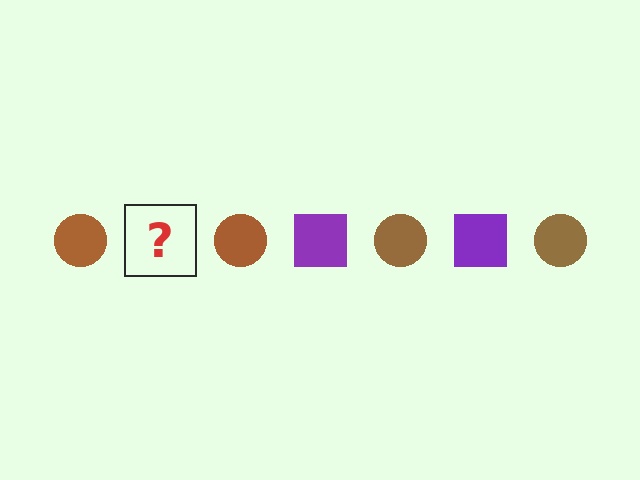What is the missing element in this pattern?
The missing element is a purple square.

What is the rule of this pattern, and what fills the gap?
The rule is that the pattern alternates between brown circle and purple square. The gap should be filled with a purple square.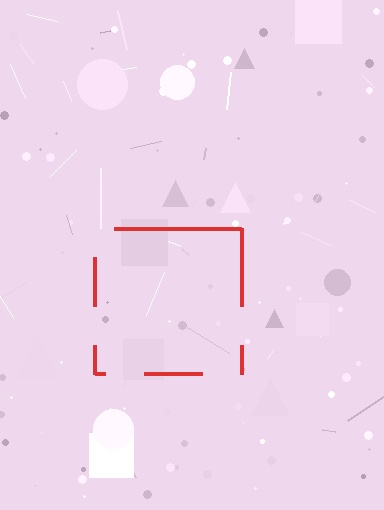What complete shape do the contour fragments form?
The contour fragments form a square.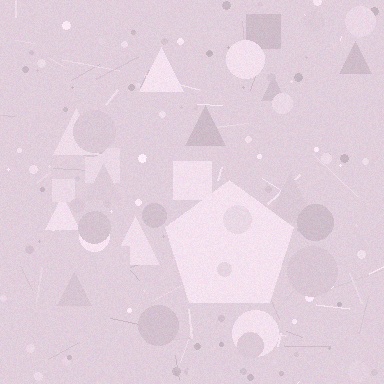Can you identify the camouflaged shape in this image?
The camouflaged shape is a pentagon.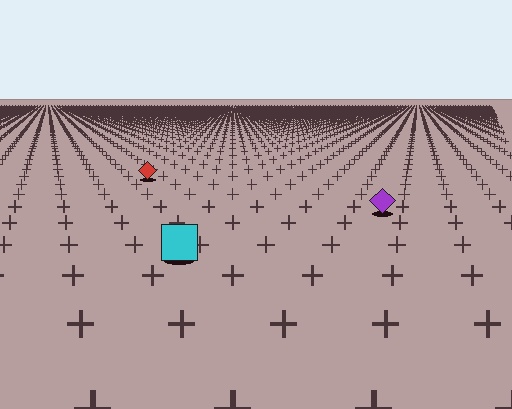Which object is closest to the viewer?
The cyan square is closest. The texture marks near it are larger and more spread out.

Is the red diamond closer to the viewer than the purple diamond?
No. The purple diamond is closer — you can tell from the texture gradient: the ground texture is coarser near it.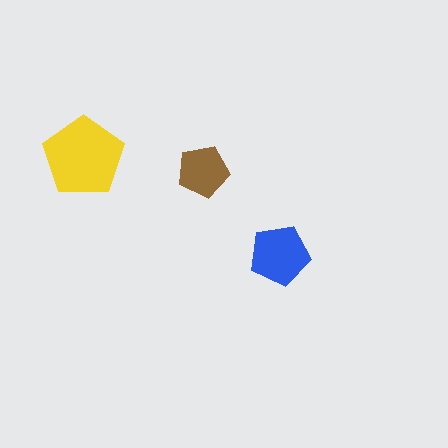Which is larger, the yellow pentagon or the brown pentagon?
The yellow one.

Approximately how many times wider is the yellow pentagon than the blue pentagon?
About 1.5 times wider.